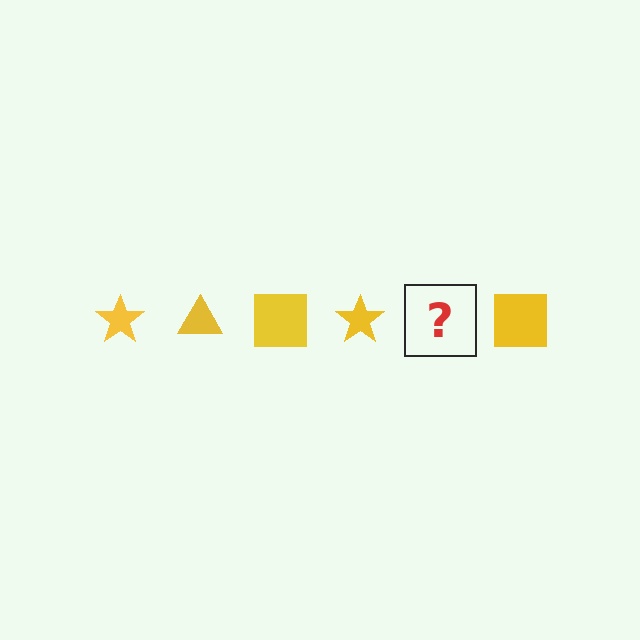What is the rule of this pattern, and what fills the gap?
The rule is that the pattern cycles through star, triangle, square shapes in yellow. The gap should be filled with a yellow triangle.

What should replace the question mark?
The question mark should be replaced with a yellow triangle.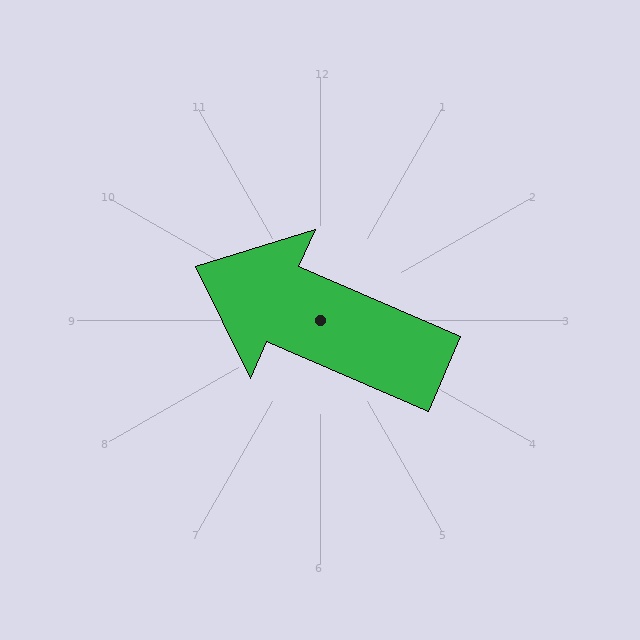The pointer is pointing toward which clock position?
Roughly 10 o'clock.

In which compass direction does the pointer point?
Northwest.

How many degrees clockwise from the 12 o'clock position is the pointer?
Approximately 293 degrees.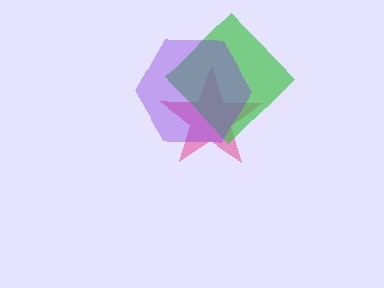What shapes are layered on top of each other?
The layered shapes are: a pink star, a green diamond, a purple hexagon.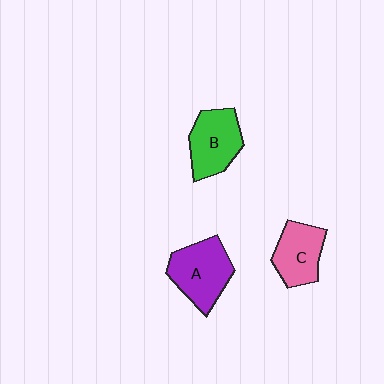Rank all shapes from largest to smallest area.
From largest to smallest: A (purple), B (green), C (pink).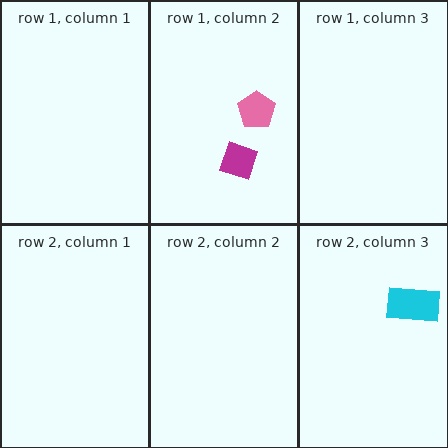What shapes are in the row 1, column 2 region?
The pink pentagon, the magenta diamond.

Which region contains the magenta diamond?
The row 1, column 2 region.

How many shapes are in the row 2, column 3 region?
1.